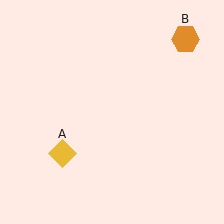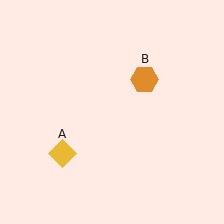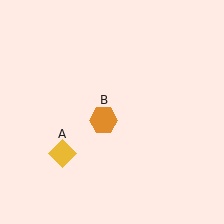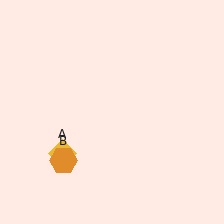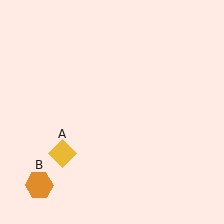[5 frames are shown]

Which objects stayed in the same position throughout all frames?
Yellow diamond (object A) remained stationary.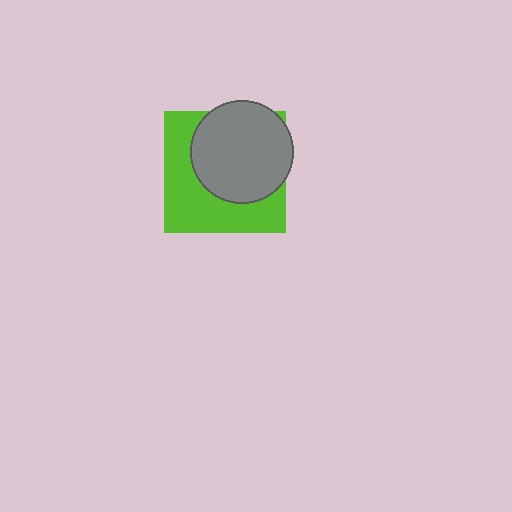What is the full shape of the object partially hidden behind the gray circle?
The partially hidden object is a lime square.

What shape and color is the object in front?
The object in front is a gray circle.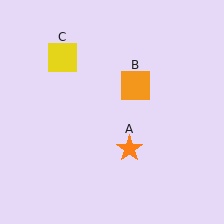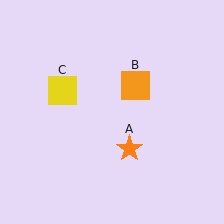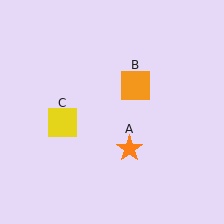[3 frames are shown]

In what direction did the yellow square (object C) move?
The yellow square (object C) moved down.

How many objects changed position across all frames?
1 object changed position: yellow square (object C).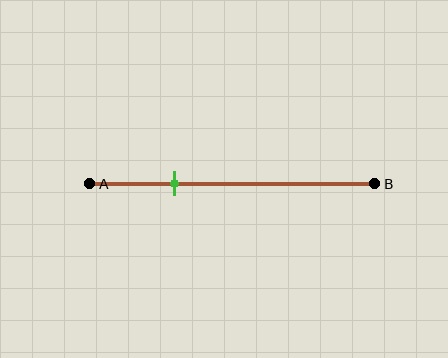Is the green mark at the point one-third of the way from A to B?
No, the mark is at about 30% from A, not at the 33% one-third point.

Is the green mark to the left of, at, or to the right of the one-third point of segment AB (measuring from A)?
The green mark is to the left of the one-third point of segment AB.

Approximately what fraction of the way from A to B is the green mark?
The green mark is approximately 30% of the way from A to B.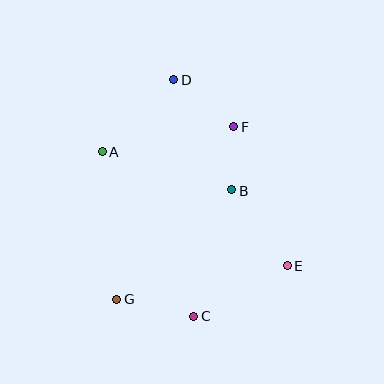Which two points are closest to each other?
Points B and F are closest to each other.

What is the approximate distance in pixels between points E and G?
The distance between E and G is approximately 174 pixels.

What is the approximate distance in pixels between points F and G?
The distance between F and G is approximately 208 pixels.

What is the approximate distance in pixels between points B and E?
The distance between B and E is approximately 94 pixels.